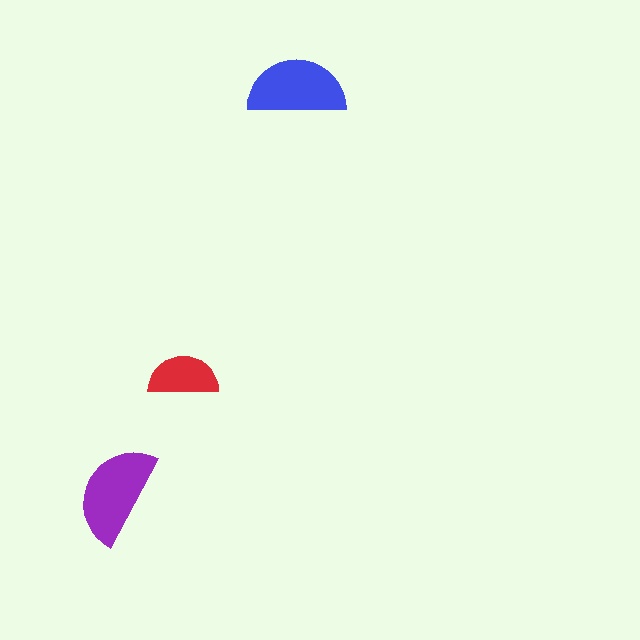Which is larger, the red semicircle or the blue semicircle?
The blue one.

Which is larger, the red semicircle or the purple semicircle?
The purple one.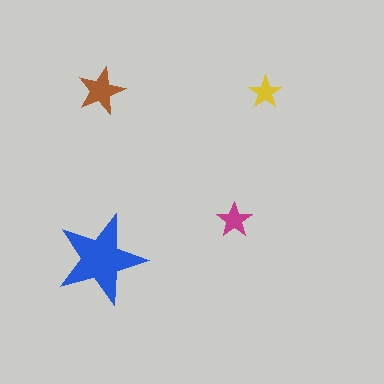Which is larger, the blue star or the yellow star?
The blue one.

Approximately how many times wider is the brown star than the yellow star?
About 1.5 times wider.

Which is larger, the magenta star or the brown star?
The brown one.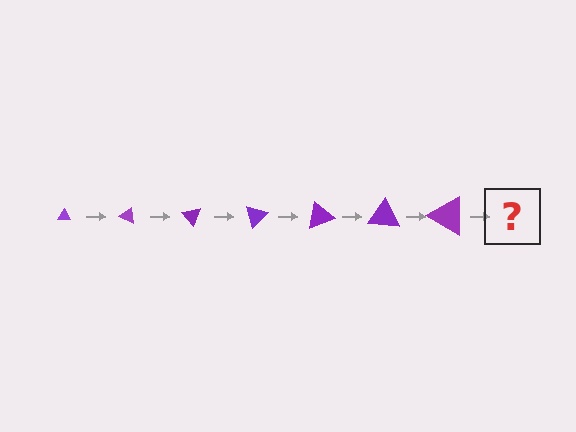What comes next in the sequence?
The next element should be a triangle, larger than the previous one and rotated 175 degrees from the start.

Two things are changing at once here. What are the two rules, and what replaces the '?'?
The two rules are that the triangle grows larger each step and it rotates 25 degrees each step. The '?' should be a triangle, larger than the previous one and rotated 175 degrees from the start.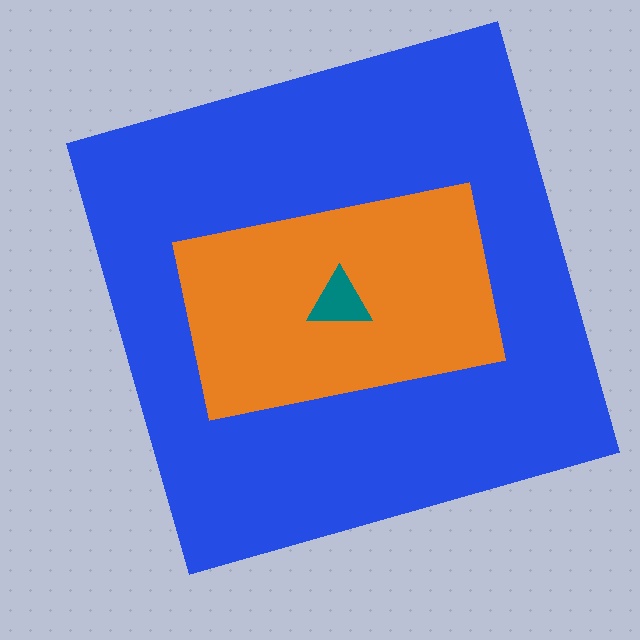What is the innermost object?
The teal triangle.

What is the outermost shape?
The blue square.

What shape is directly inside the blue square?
The orange rectangle.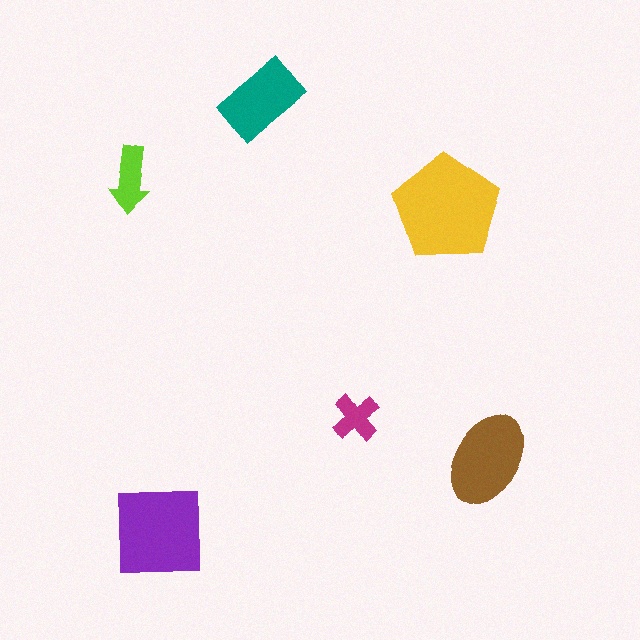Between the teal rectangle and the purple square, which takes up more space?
The purple square.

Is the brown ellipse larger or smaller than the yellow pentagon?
Smaller.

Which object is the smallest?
The magenta cross.